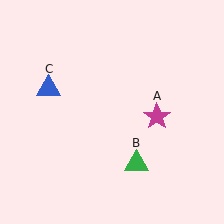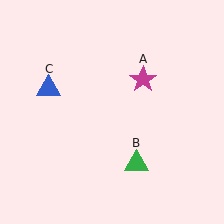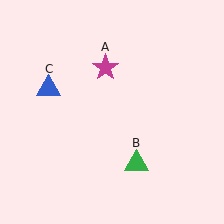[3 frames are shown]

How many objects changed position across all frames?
1 object changed position: magenta star (object A).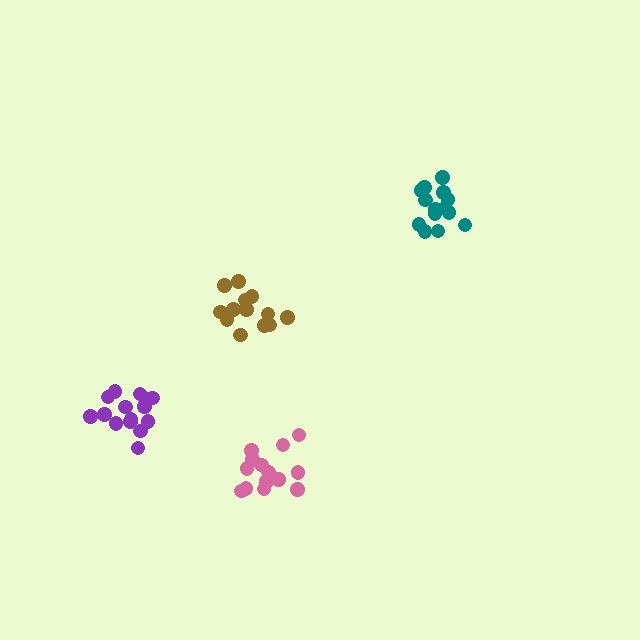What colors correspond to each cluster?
The clusters are colored: brown, purple, pink, teal.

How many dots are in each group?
Group 1: 13 dots, Group 2: 15 dots, Group 3: 14 dots, Group 4: 14 dots (56 total).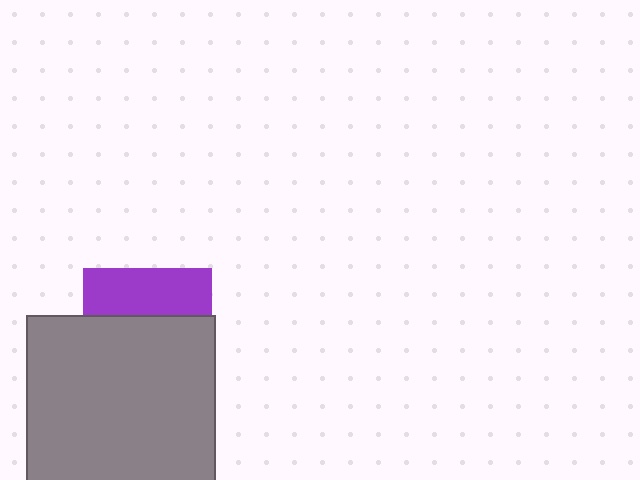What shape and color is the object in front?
The object in front is a gray square.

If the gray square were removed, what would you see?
You would see the complete purple square.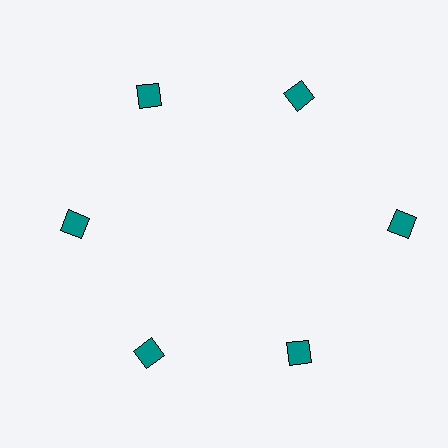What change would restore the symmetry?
The symmetry would be restored by moving it inward, back onto the ring so that all 6 diamonds sit at equal angles and equal distance from the center.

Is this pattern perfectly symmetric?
No. The 6 teal diamonds are arranged in a ring, but one element near the 3 o'clock position is pushed outward from the center, breaking the 6-fold rotational symmetry.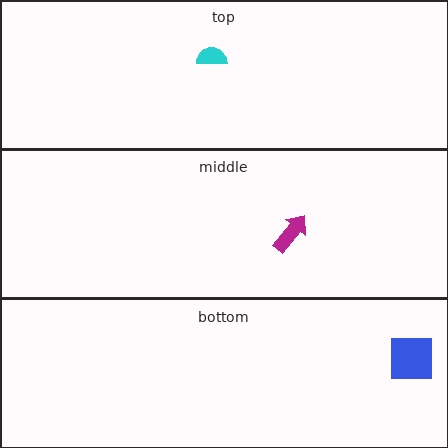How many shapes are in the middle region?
1.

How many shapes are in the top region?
1.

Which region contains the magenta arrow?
The middle region.